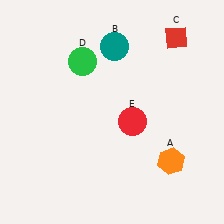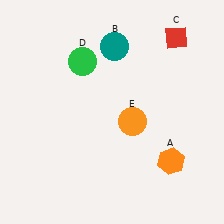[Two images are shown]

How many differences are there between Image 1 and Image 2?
There is 1 difference between the two images.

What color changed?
The circle (E) changed from red in Image 1 to orange in Image 2.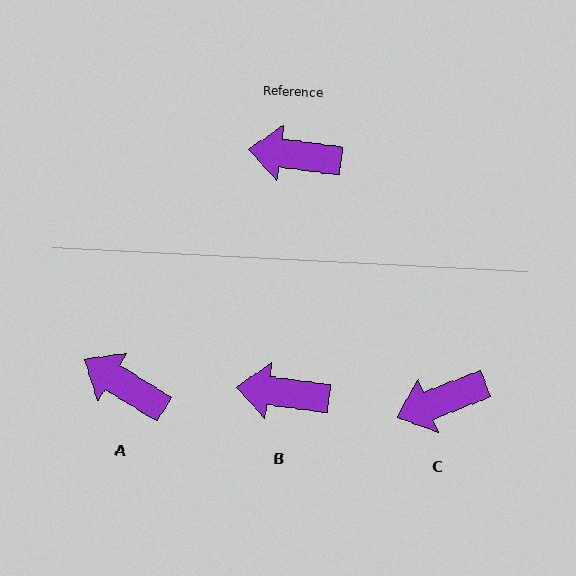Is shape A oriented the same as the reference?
No, it is off by about 25 degrees.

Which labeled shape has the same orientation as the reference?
B.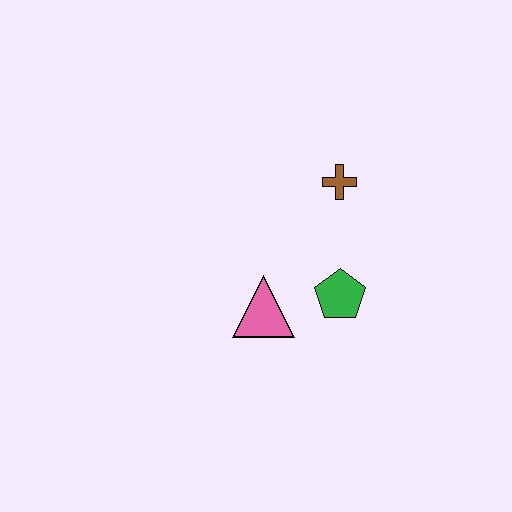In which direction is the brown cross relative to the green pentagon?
The brown cross is above the green pentagon.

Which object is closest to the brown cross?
The green pentagon is closest to the brown cross.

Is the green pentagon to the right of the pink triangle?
Yes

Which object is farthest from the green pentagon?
The brown cross is farthest from the green pentagon.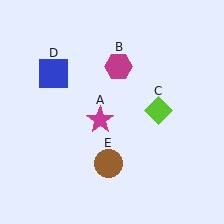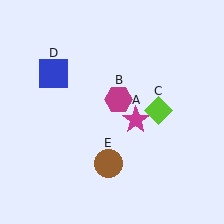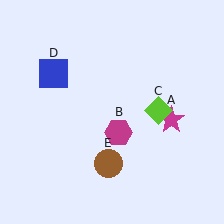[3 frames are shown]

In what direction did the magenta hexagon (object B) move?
The magenta hexagon (object B) moved down.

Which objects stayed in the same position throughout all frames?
Lime diamond (object C) and blue square (object D) and brown circle (object E) remained stationary.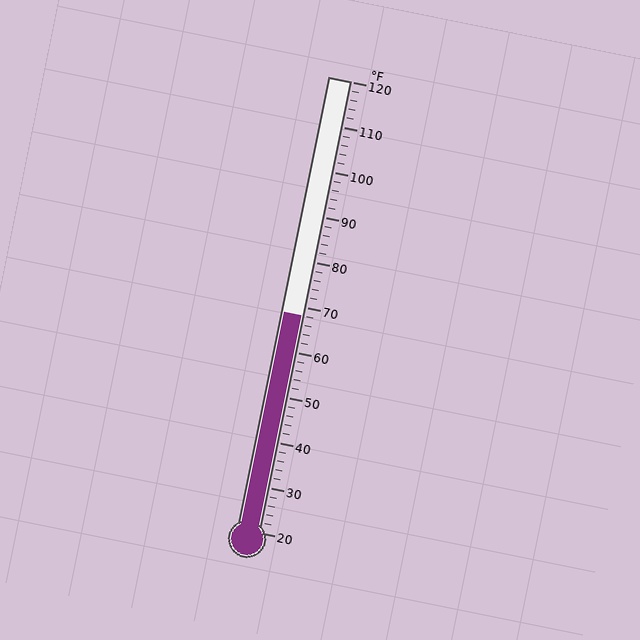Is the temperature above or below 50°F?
The temperature is above 50°F.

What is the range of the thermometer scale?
The thermometer scale ranges from 20°F to 120°F.